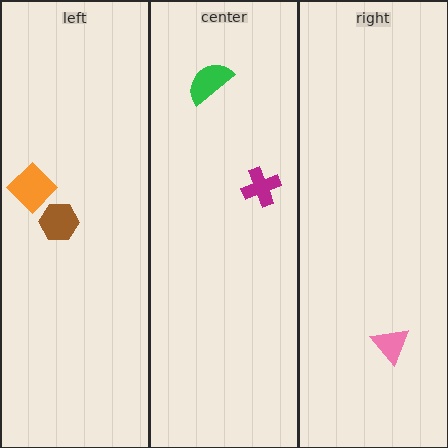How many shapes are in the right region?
1.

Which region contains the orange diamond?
The left region.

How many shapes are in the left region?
2.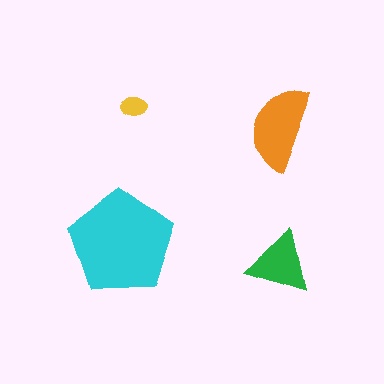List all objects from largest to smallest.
The cyan pentagon, the orange semicircle, the green triangle, the yellow ellipse.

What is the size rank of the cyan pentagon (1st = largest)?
1st.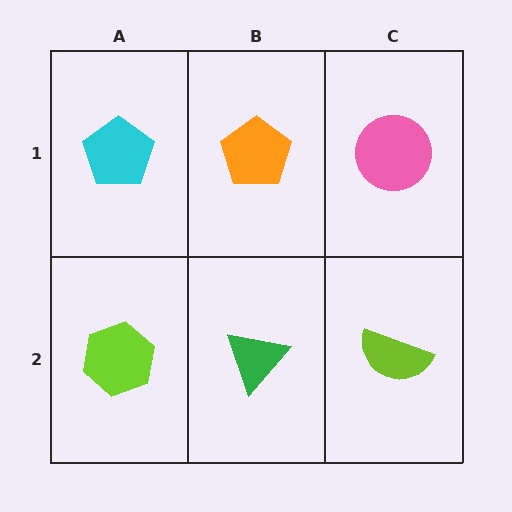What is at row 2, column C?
A lime semicircle.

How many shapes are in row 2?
3 shapes.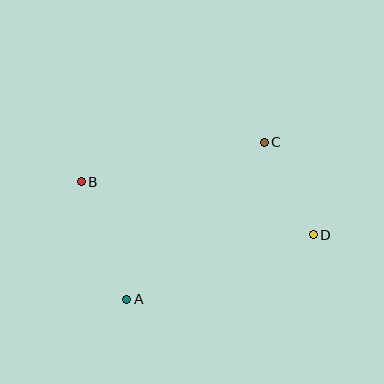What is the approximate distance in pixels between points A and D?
The distance between A and D is approximately 197 pixels.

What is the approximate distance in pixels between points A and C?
The distance between A and C is approximately 208 pixels.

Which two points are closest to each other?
Points C and D are closest to each other.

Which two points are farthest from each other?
Points B and D are farthest from each other.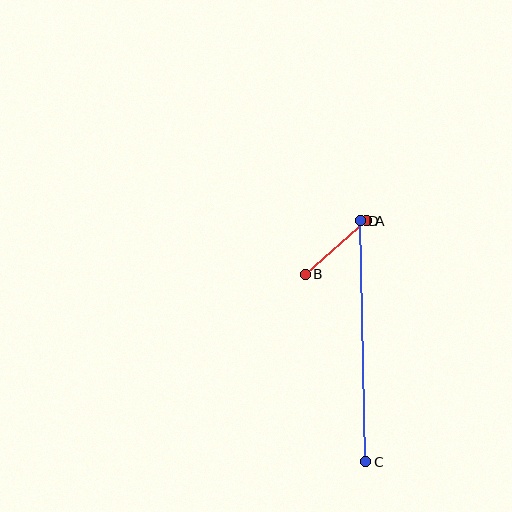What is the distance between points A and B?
The distance is approximately 82 pixels.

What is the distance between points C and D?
The distance is approximately 241 pixels.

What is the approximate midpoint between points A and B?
The midpoint is at approximately (336, 247) pixels.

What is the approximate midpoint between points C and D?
The midpoint is at approximately (363, 341) pixels.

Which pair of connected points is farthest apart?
Points C and D are farthest apart.